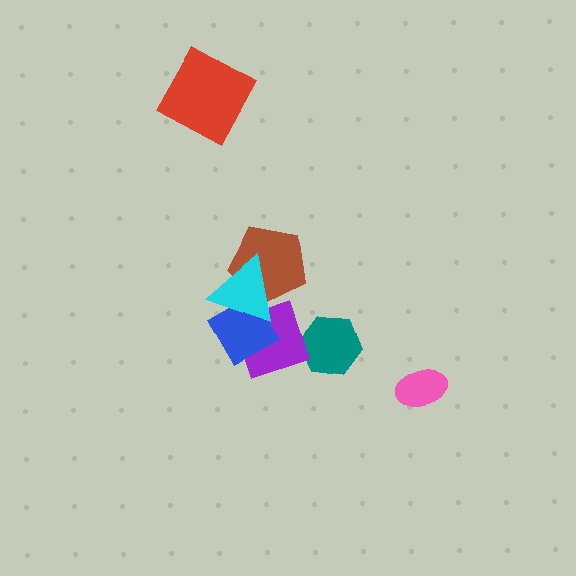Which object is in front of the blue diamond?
The cyan triangle is in front of the blue diamond.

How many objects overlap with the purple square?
2 objects overlap with the purple square.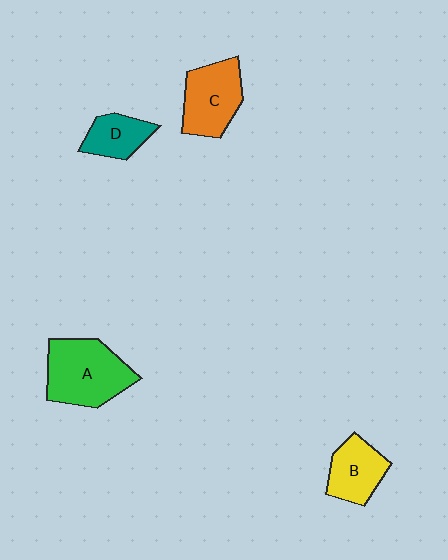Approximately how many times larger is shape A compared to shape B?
Approximately 1.6 times.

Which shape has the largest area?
Shape A (green).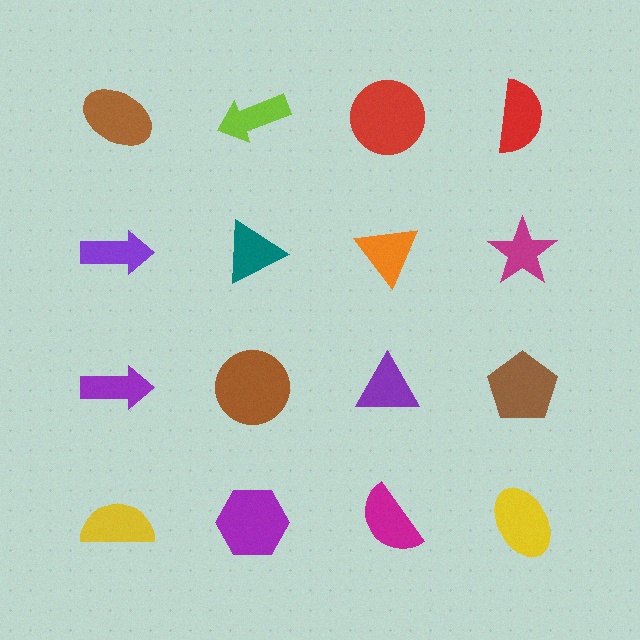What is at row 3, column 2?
A brown circle.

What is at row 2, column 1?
A purple arrow.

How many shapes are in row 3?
4 shapes.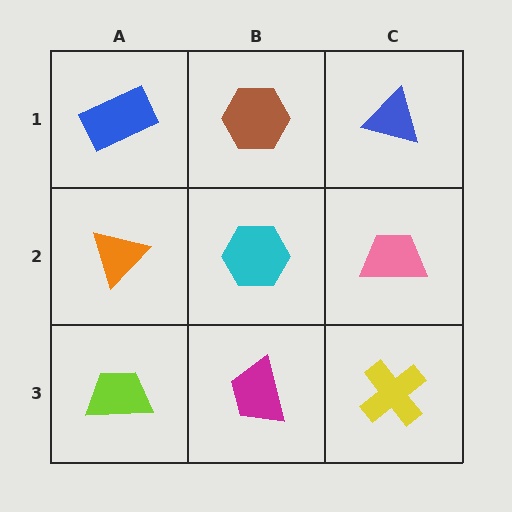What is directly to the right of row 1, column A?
A brown hexagon.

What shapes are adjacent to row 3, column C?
A pink trapezoid (row 2, column C), a magenta trapezoid (row 3, column B).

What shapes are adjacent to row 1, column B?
A cyan hexagon (row 2, column B), a blue rectangle (row 1, column A), a blue triangle (row 1, column C).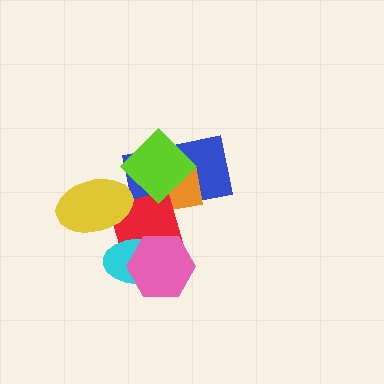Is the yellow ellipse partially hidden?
No, no other shape covers it.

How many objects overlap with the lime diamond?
3 objects overlap with the lime diamond.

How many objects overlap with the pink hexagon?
2 objects overlap with the pink hexagon.